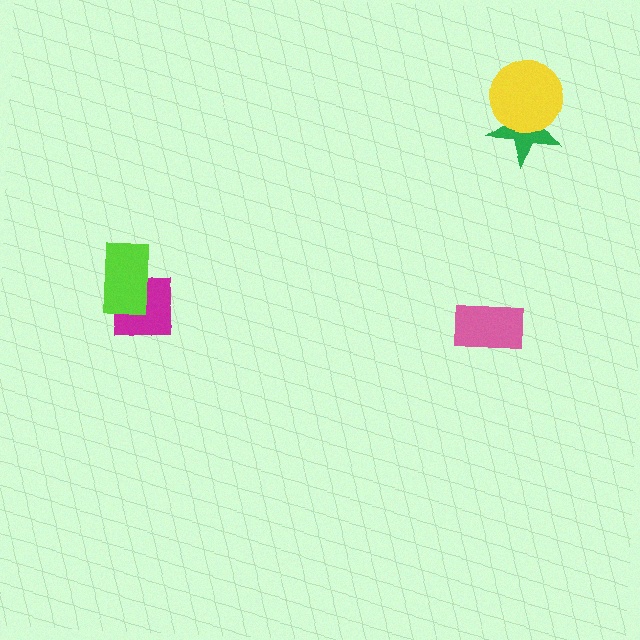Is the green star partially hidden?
Yes, it is partially covered by another shape.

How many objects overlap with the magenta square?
1 object overlaps with the magenta square.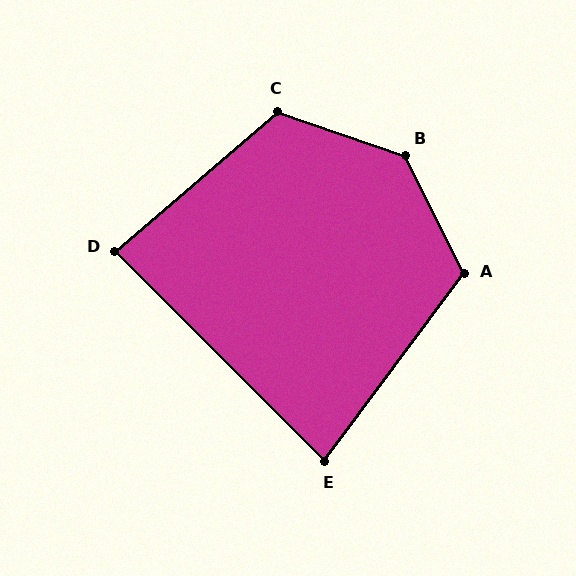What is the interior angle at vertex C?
Approximately 120 degrees (obtuse).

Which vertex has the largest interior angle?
B, at approximately 136 degrees.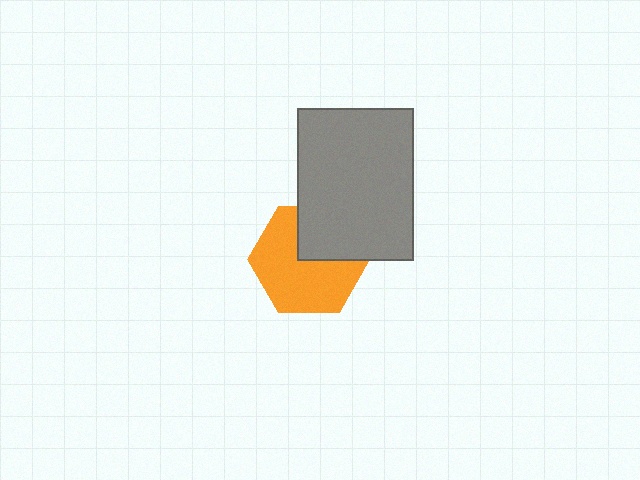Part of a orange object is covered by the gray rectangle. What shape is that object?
It is a hexagon.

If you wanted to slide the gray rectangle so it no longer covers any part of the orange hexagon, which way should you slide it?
Slide it up — that is the most direct way to separate the two shapes.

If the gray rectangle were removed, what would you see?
You would see the complete orange hexagon.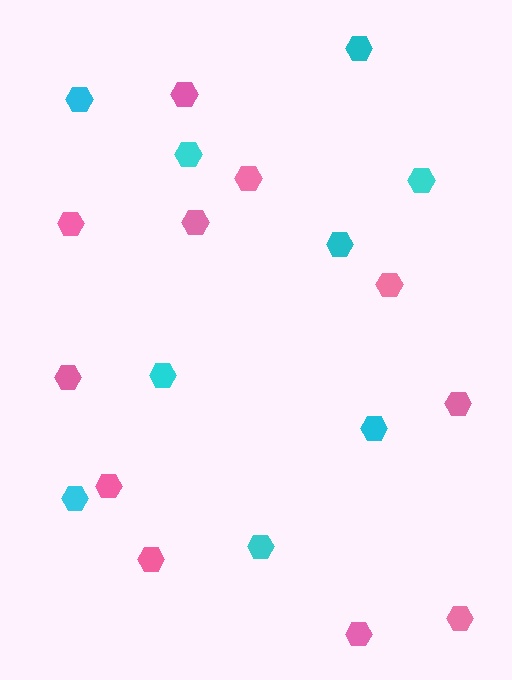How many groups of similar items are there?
There are 2 groups: one group of cyan hexagons (9) and one group of pink hexagons (11).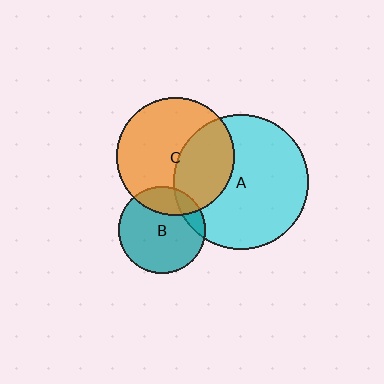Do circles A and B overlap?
Yes.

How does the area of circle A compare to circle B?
Approximately 2.4 times.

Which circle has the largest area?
Circle A (cyan).